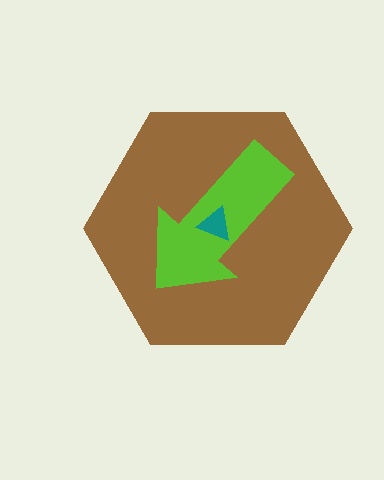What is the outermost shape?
The brown hexagon.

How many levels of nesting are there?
3.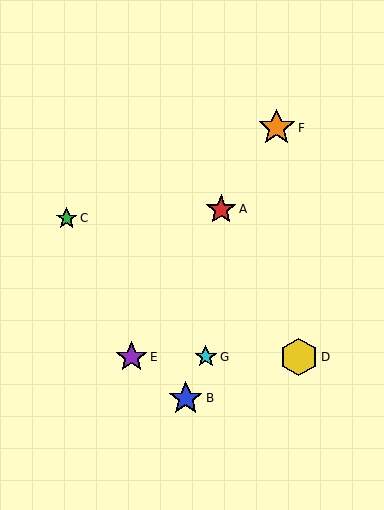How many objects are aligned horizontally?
3 objects (D, E, G) are aligned horizontally.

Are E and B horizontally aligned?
No, E is at y≈357 and B is at y≈398.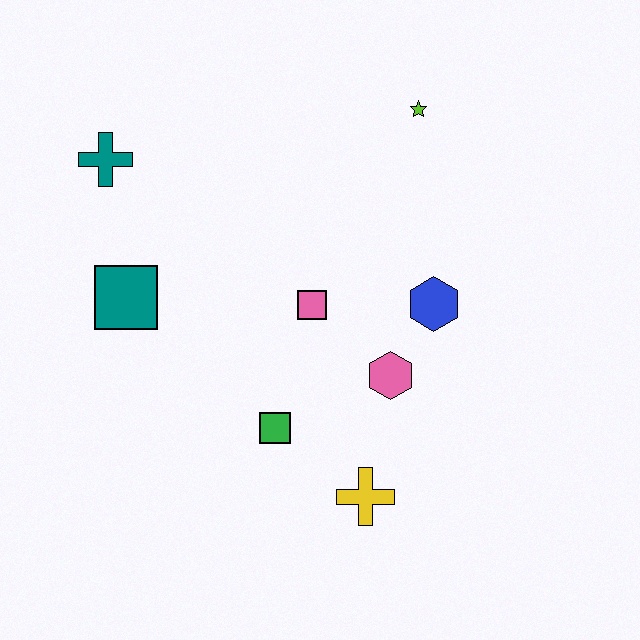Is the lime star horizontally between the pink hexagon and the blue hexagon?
Yes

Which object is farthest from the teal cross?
The yellow cross is farthest from the teal cross.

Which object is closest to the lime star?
The blue hexagon is closest to the lime star.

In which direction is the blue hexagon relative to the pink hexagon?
The blue hexagon is above the pink hexagon.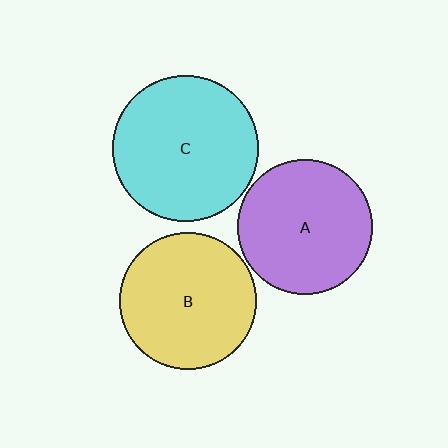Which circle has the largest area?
Circle C (cyan).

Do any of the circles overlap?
No, none of the circles overlap.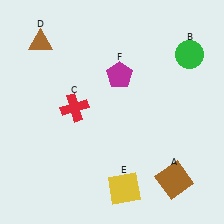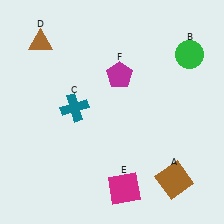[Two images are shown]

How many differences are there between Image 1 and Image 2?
There are 2 differences between the two images.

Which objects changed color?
C changed from red to teal. E changed from yellow to magenta.